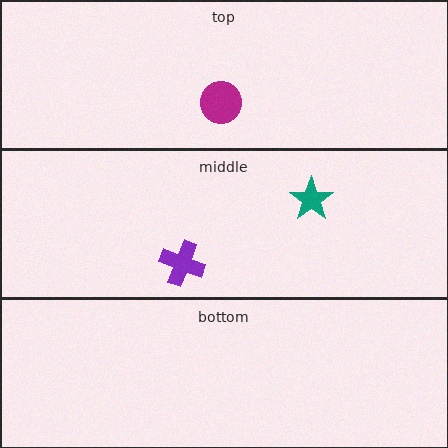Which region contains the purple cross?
The middle region.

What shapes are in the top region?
The magenta circle.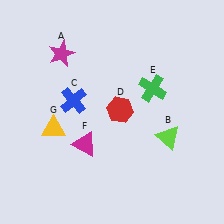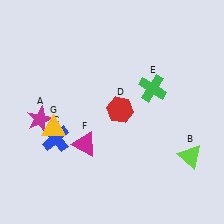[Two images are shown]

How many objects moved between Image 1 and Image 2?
3 objects moved between the two images.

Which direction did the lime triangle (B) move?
The lime triangle (B) moved right.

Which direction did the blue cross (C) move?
The blue cross (C) moved down.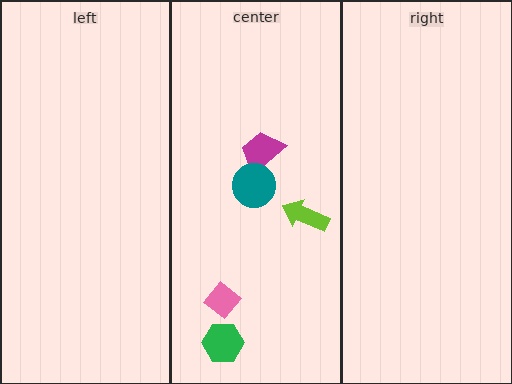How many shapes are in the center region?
5.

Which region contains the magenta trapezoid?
The center region.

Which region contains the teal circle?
The center region.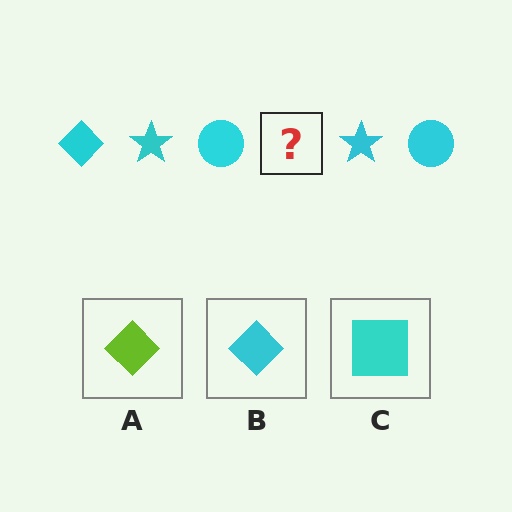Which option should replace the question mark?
Option B.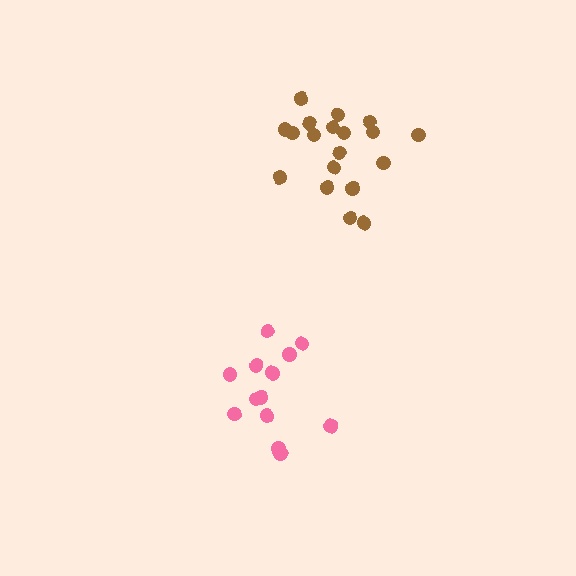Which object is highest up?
The brown cluster is topmost.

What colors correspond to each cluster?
The clusters are colored: pink, brown.